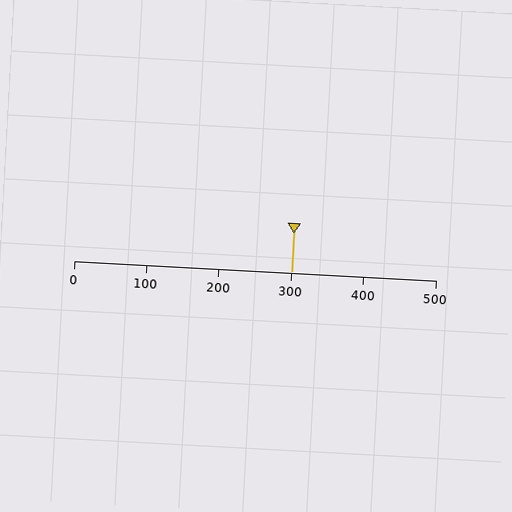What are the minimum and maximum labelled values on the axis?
The axis runs from 0 to 500.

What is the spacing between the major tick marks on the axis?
The major ticks are spaced 100 apart.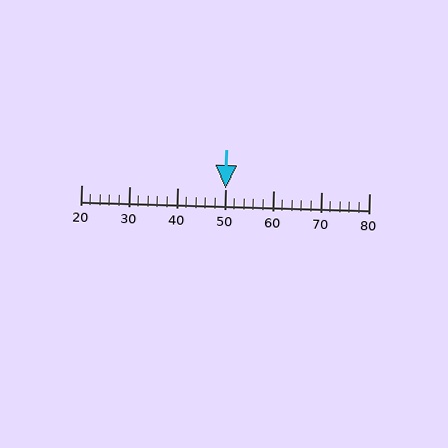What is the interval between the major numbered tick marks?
The major tick marks are spaced 10 units apart.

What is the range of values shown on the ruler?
The ruler shows values from 20 to 80.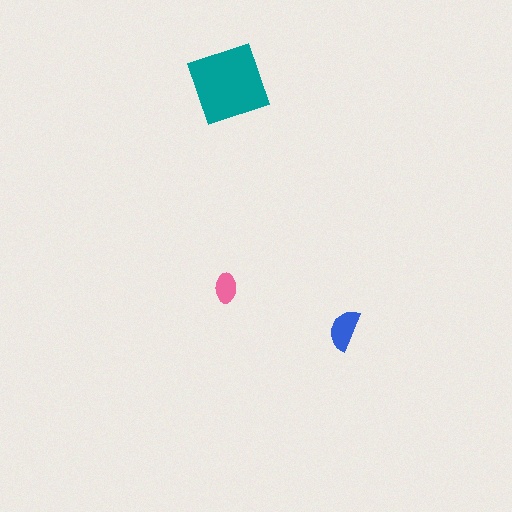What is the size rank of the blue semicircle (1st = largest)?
2nd.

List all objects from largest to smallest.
The teal diamond, the blue semicircle, the pink ellipse.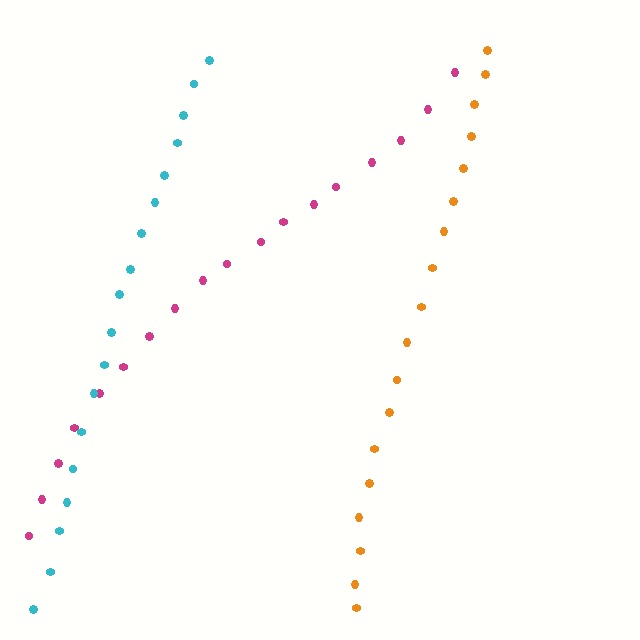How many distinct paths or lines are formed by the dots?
There are 3 distinct paths.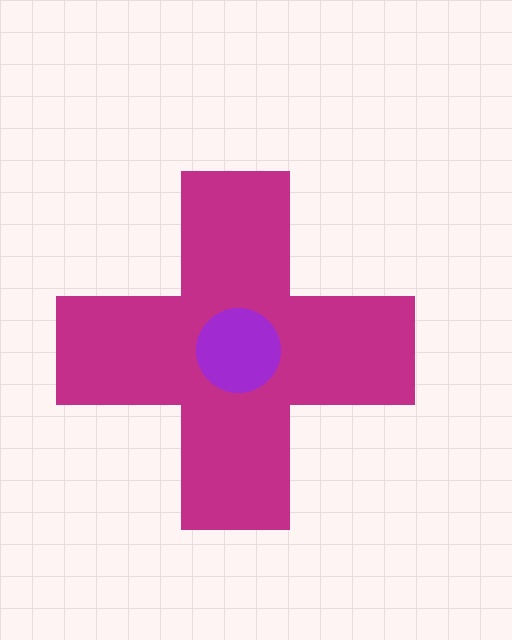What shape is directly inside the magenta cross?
The purple circle.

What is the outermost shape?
The magenta cross.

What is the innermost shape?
The purple circle.